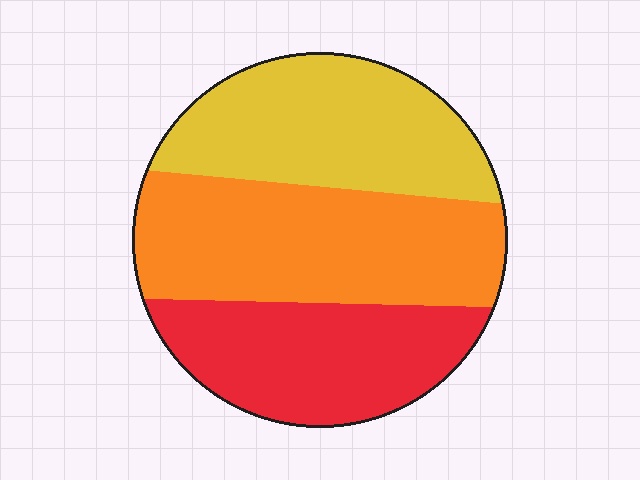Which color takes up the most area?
Orange, at roughly 40%.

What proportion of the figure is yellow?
Yellow takes up between a sixth and a third of the figure.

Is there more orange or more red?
Orange.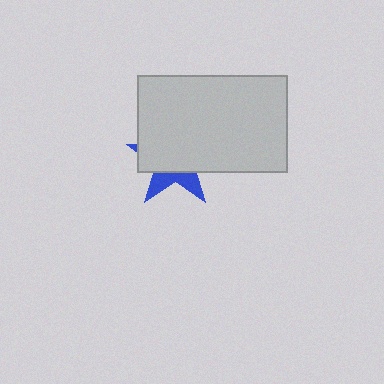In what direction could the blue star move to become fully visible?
The blue star could move down. That would shift it out from behind the light gray rectangle entirely.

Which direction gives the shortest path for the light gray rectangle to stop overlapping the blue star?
Moving up gives the shortest separation.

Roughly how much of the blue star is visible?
A small part of it is visible (roughly 30%).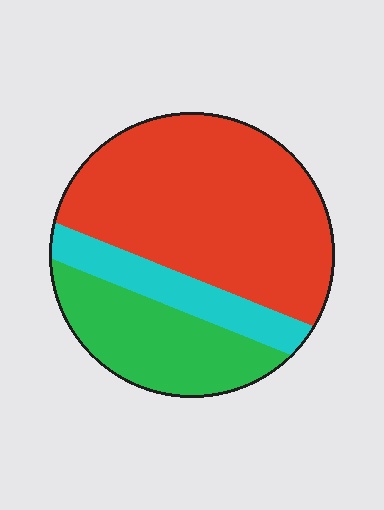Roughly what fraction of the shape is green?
Green takes up between a sixth and a third of the shape.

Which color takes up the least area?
Cyan, at roughly 15%.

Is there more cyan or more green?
Green.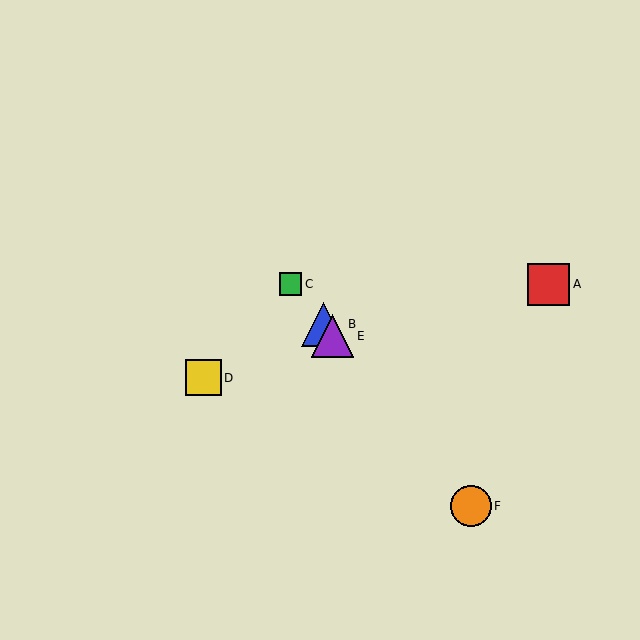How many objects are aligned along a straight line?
4 objects (B, C, E, F) are aligned along a straight line.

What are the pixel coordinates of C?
Object C is at (291, 284).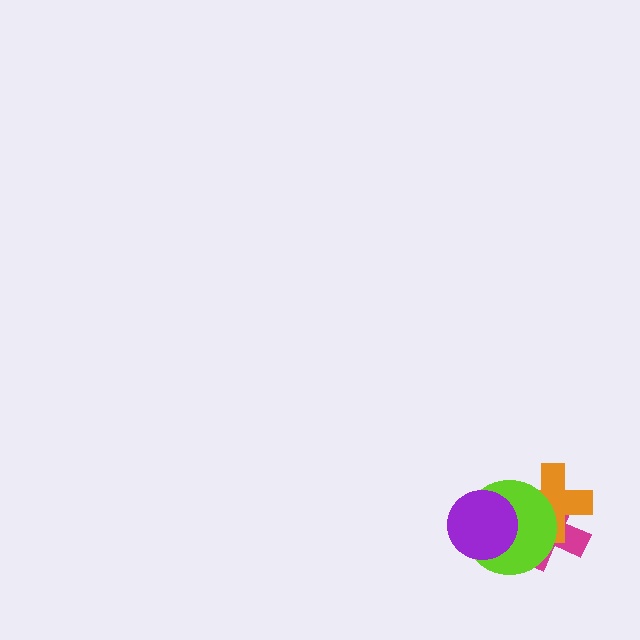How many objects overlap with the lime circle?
3 objects overlap with the lime circle.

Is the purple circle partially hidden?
No, no other shape covers it.